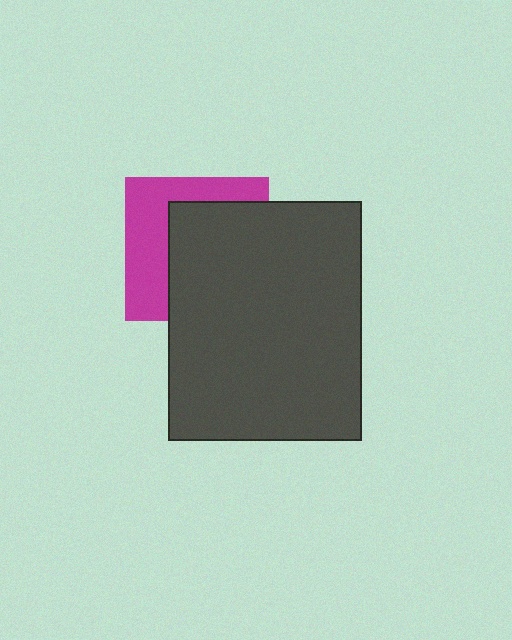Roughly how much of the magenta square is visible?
A small part of it is visible (roughly 41%).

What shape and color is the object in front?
The object in front is a dark gray rectangle.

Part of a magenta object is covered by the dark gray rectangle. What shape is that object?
It is a square.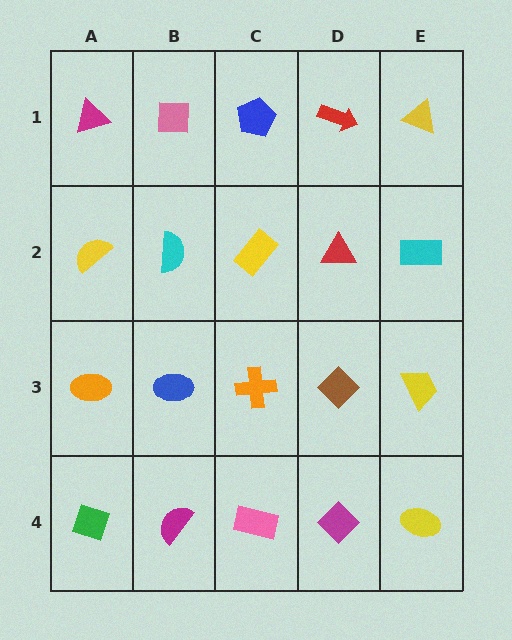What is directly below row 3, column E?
A yellow ellipse.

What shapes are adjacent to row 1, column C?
A yellow rectangle (row 2, column C), a pink square (row 1, column B), a red arrow (row 1, column D).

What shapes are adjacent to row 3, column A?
A yellow semicircle (row 2, column A), a green diamond (row 4, column A), a blue ellipse (row 3, column B).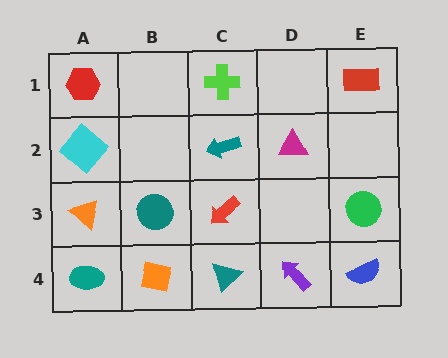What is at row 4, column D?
A purple arrow.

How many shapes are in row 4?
5 shapes.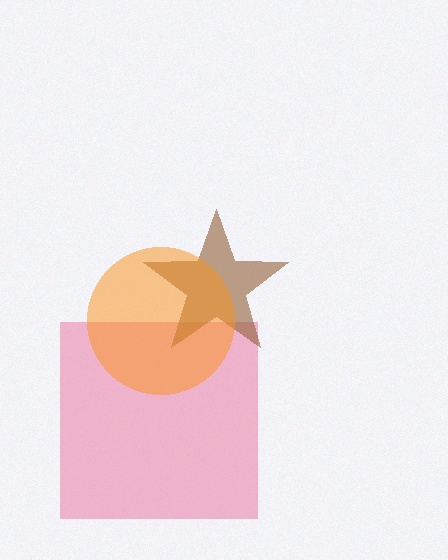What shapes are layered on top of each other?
The layered shapes are: a pink square, a brown star, an orange circle.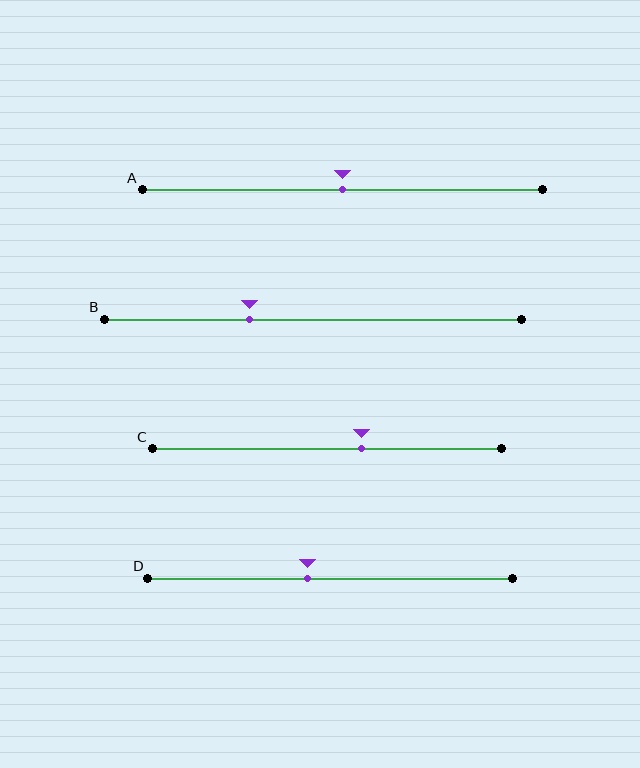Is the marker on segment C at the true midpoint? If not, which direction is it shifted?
No, the marker on segment C is shifted to the right by about 10% of the segment length.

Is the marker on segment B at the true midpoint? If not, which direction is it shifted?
No, the marker on segment B is shifted to the left by about 15% of the segment length.